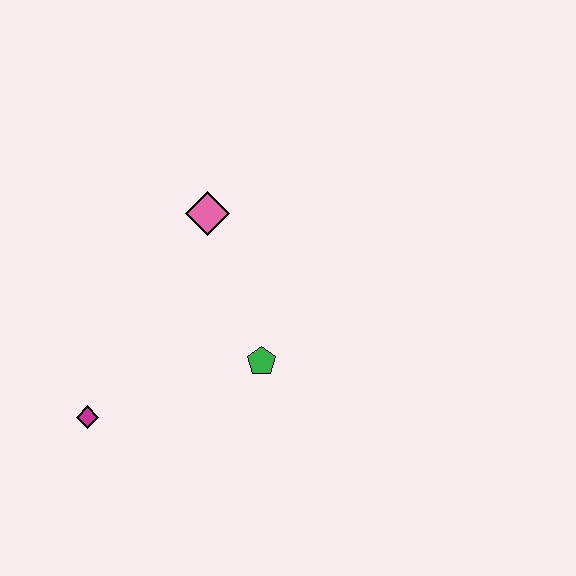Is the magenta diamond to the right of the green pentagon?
No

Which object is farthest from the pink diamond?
The magenta diamond is farthest from the pink diamond.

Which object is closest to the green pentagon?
The pink diamond is closest to the green pentagon.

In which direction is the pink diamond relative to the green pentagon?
The pink diamond is above the green pentagon.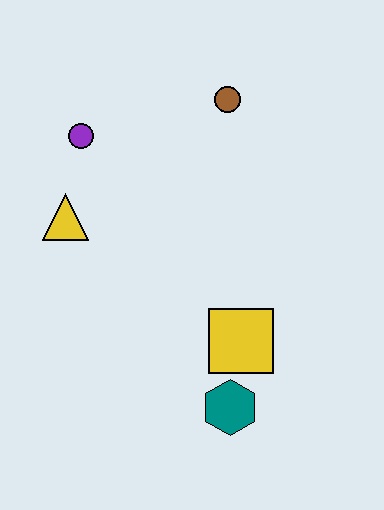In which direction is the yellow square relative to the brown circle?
The yellow square is below the brown circle.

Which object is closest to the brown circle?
The purple circle is closest to the brown circle.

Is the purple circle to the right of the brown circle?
No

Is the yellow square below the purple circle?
Yes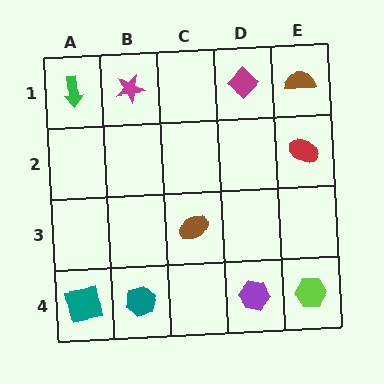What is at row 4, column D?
A purple hexagon.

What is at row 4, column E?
A lime hexagon.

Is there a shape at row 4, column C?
No, that cell is empty.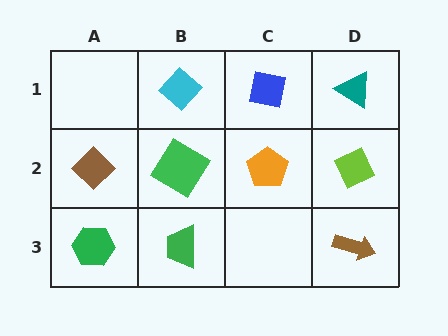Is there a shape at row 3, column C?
No, that cell is empty.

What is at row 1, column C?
A blue square.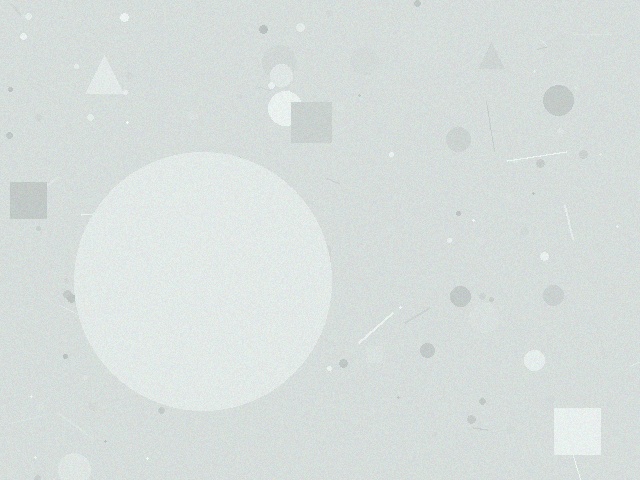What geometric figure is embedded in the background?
A circle is embedded in the background.